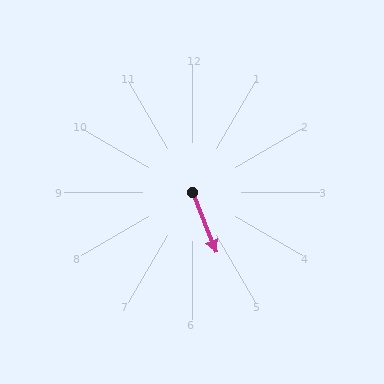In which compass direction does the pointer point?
South.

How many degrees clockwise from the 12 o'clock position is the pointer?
Approximately 158 degrees.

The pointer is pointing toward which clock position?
Roughly 5 o'clock.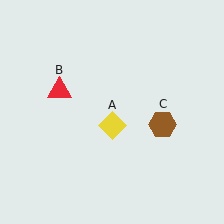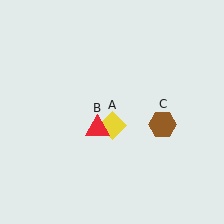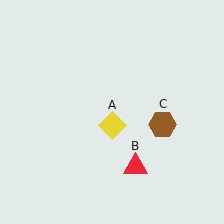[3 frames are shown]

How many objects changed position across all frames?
1 object changed position: red triangle (object B).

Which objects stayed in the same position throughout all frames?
Yellow diamond (object A) and brown hexagon (object C) remained stationary.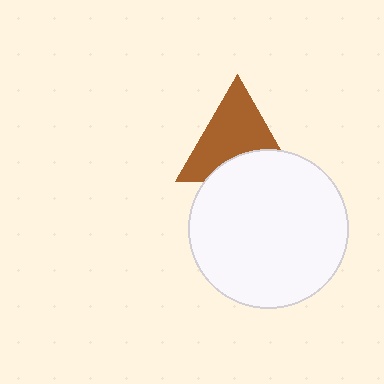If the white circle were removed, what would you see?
You would see the complete brown triangle.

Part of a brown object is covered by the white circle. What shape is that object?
It is a triangle.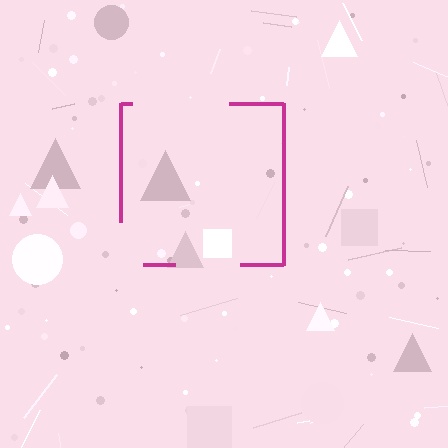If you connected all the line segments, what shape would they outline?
They would outline a square.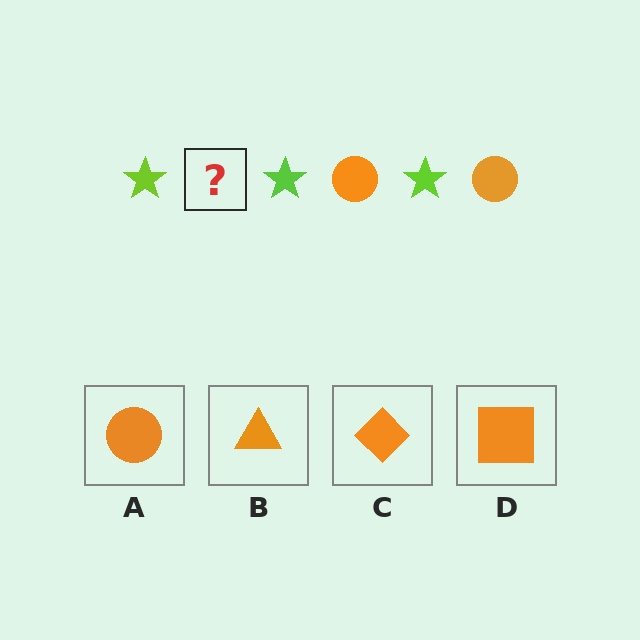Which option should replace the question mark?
Option A.